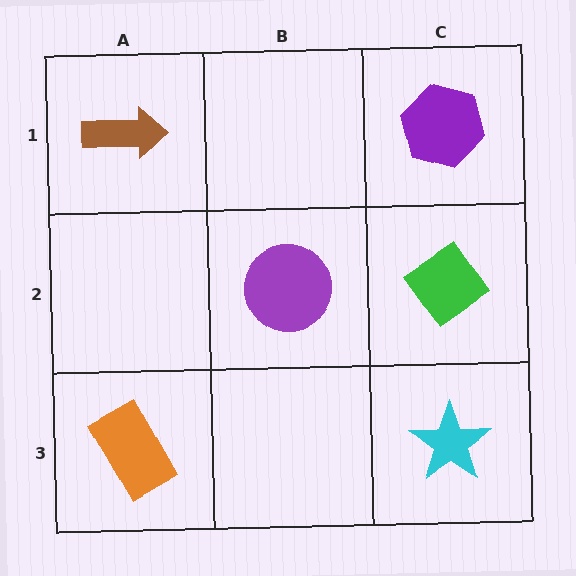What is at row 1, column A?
A brown arrow.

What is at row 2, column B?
A purple circle.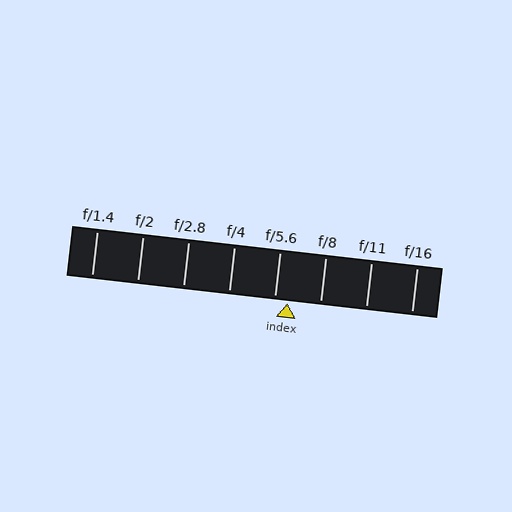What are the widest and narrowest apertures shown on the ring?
The widest aperture shown is f/1.4 and the narrowest is f/16.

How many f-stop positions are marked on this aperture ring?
There are 8 f-stop positions marked.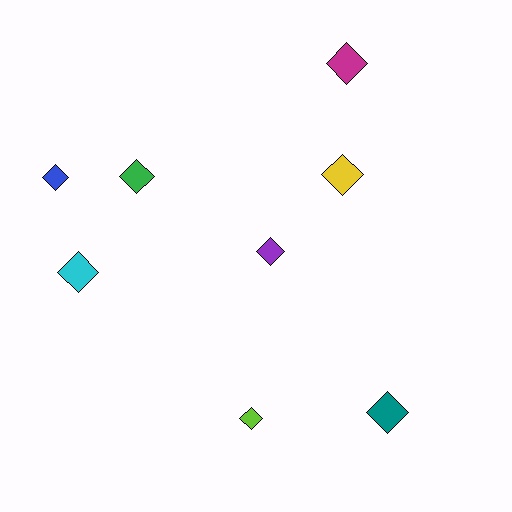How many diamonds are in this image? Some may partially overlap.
There are 8 diamonds.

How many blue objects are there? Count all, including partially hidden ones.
There is 1 blue object.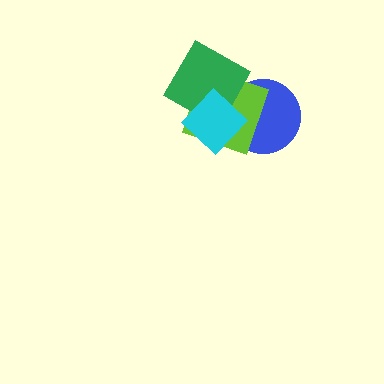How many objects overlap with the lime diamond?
3 objects overlap with the lime diamond.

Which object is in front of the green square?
The cyan diamond is in front of the green square.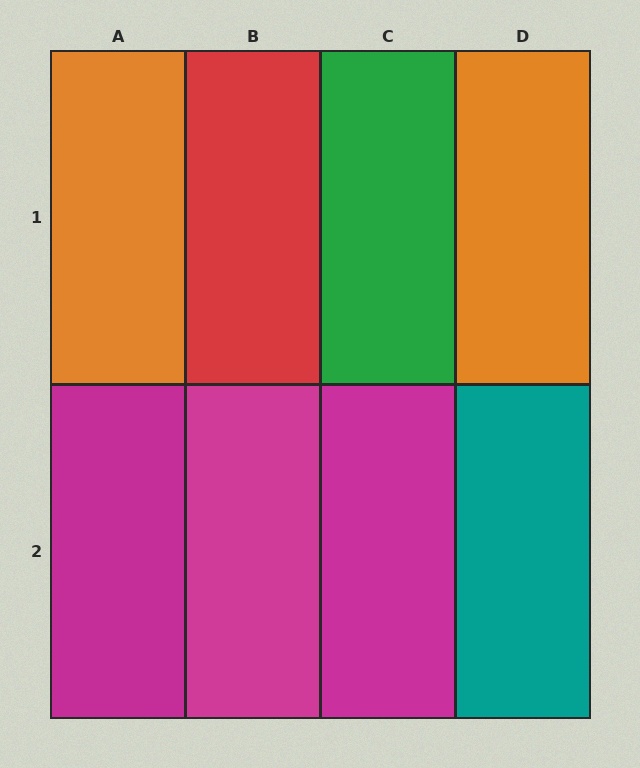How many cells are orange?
2 cells are orange.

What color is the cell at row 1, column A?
Orange.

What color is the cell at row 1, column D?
Orange.